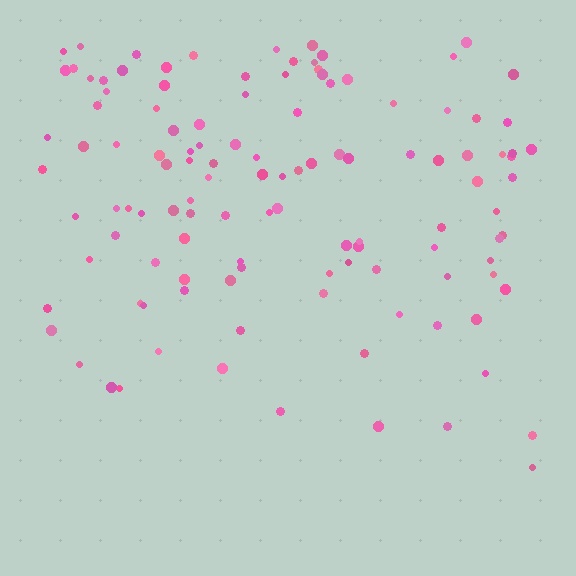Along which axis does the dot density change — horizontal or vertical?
Vertical.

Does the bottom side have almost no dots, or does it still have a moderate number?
Still a moderate number, just noticeably fewer than the top.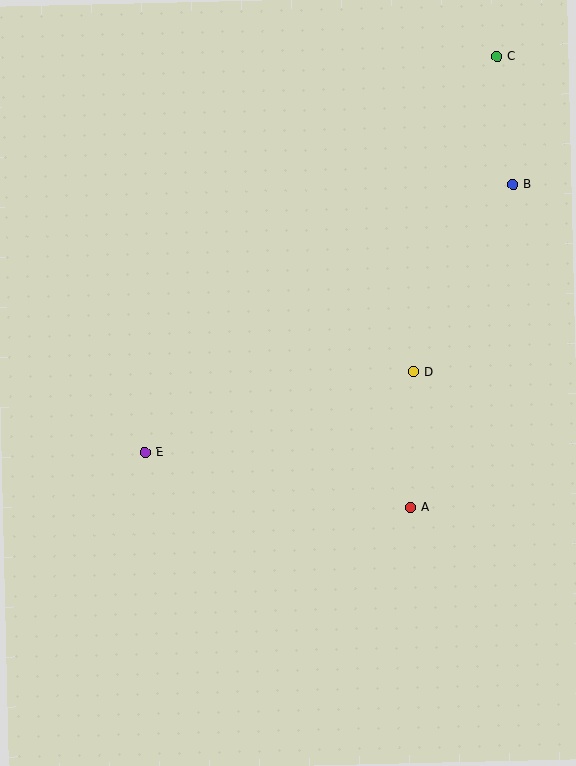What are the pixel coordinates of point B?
Point B is at (513, 184).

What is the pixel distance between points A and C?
The distance between A and C is 459 pixels.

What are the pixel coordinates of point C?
Point C is at (497, 56).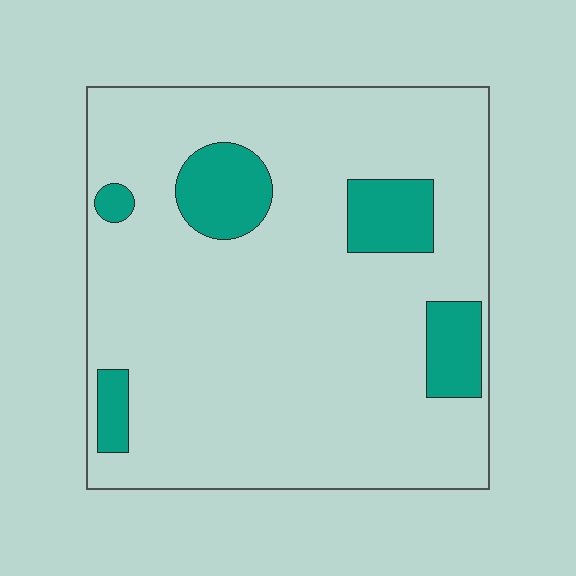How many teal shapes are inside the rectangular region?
5.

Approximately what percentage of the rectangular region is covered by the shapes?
Approximately 15%.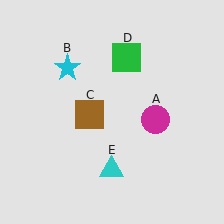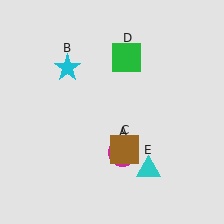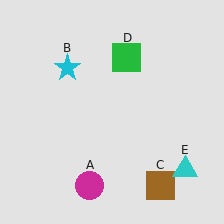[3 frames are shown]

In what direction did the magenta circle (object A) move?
The magenta circle (object A) moved down and to the left.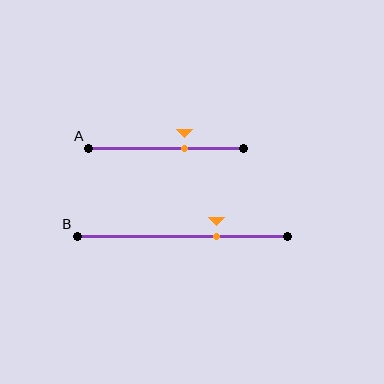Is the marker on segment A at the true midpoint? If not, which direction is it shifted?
No, the marker on segment A is shifted to the right by about 12% of the segment length.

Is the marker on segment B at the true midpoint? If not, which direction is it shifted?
No, the marker on segment B is shifted to the right by about 16% of the segment length.